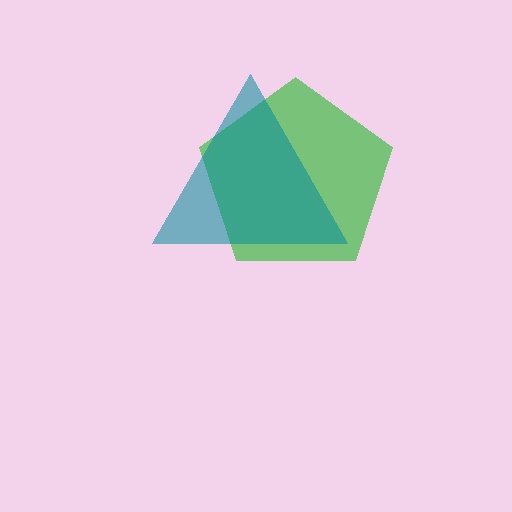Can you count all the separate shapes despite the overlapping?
Yes, there are 2 separate shapes.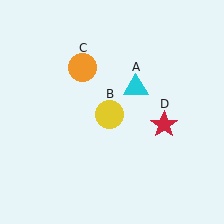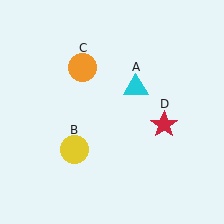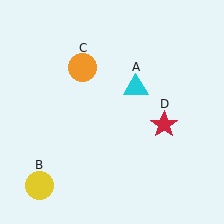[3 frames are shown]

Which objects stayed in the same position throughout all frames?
Cyan triangle (object A) and orange circle (object C) and red star (object D) remained stationary.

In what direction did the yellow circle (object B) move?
The yellow circle (object B) moved down and to the left.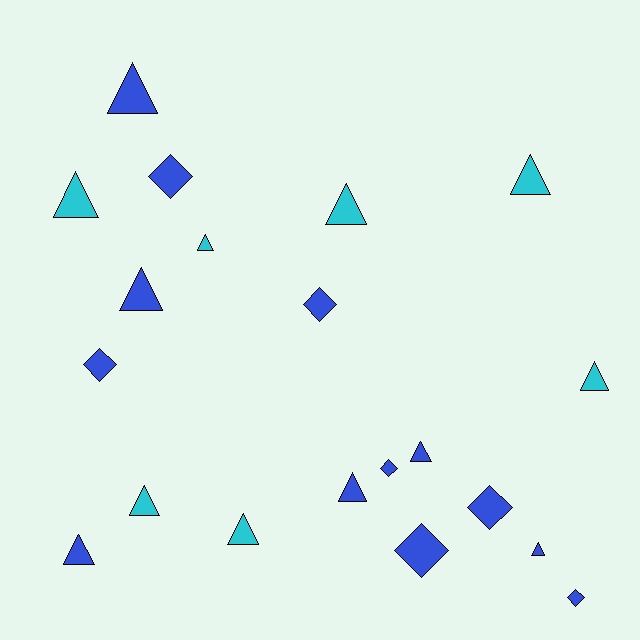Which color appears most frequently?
Blue, with 13 objects.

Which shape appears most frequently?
Triangle, with 13 objects.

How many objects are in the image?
There are 20 objects.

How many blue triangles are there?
There are 6 blue triangles.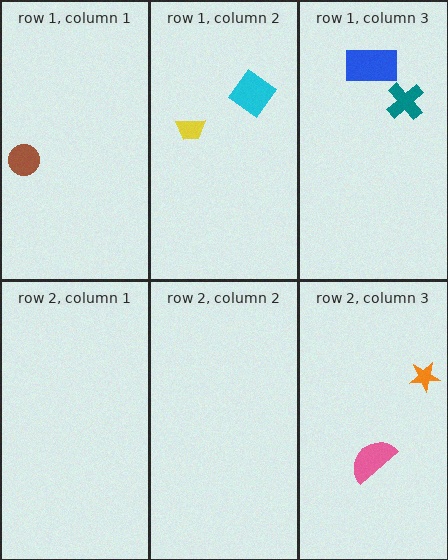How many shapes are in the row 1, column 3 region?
2.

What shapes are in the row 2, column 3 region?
The pink semicircle, the orange star.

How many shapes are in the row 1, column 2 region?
2.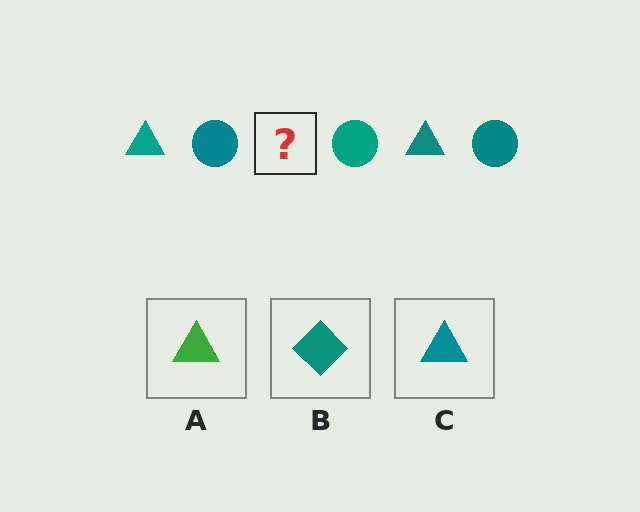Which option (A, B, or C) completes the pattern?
C.